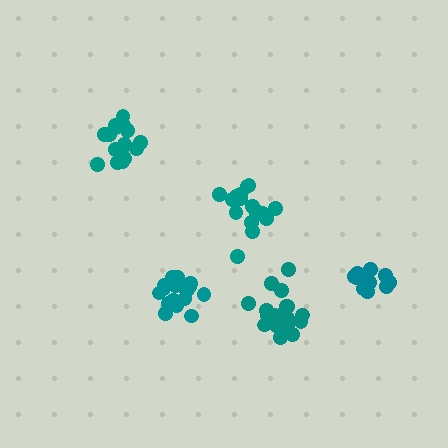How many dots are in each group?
Group 1: 16 dots, Group 2: 19 dots, Group 3: 14 dots, Group 4: 20 dots, Group 5: 17 dots (86 total).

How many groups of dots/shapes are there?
There are 5 groups.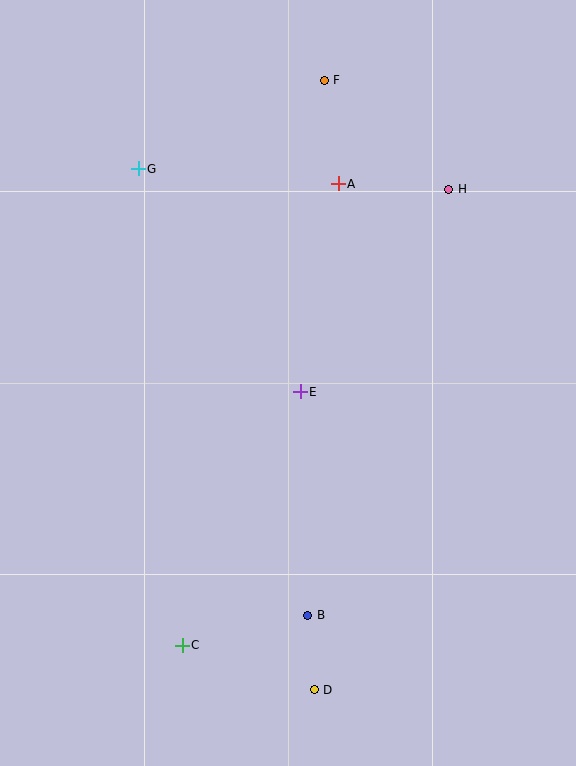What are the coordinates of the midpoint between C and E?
The midpoint between C and E is at (241, 518).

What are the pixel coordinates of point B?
Point B is at (308, 615).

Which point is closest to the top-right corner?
Point H is closest to the top-right corner.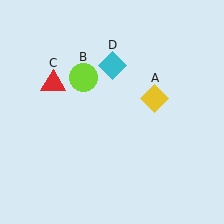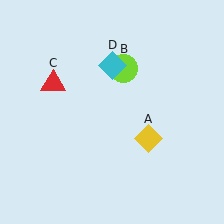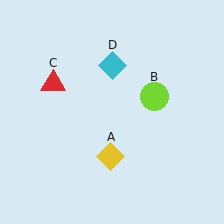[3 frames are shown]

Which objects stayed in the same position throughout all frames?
Red triangle (object C) and cyan diamond (object D) remained stationary.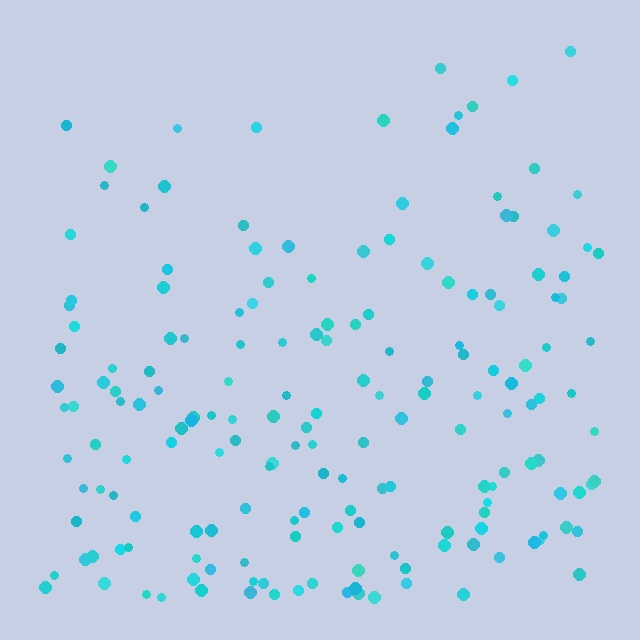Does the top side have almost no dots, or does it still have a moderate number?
Still a moderate number, just noticeably fewer than the bottom.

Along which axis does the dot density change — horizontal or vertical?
Vertical.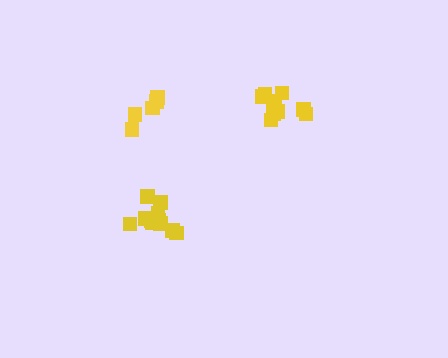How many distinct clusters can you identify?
There are 3 distinct clusters.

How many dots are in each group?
Group 1: 10 dots, Group 2: 11 dots, Group 3: 5 dots (26 total).